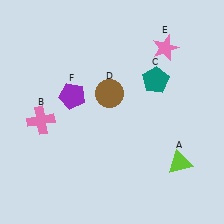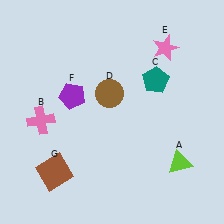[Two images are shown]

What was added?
A brown square (G) was added in Image 2.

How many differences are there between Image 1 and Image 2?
There is 1 difference between the two images.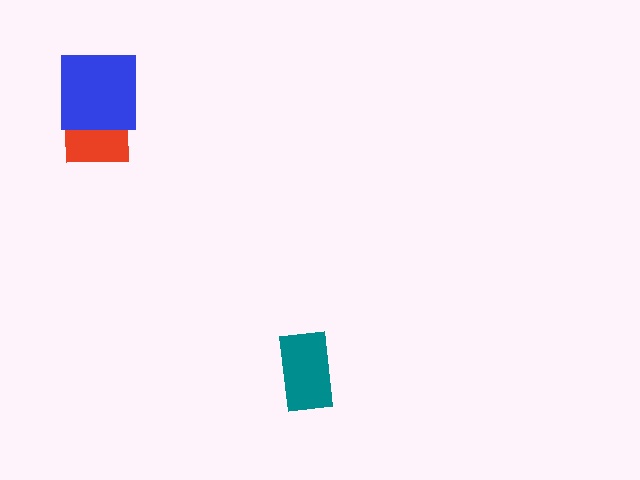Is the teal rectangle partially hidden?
No, no other shape covers it.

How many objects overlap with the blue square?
1 object overlaps with the blue square.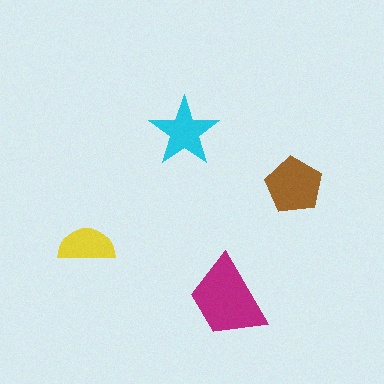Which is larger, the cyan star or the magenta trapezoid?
The magenta trapezoid.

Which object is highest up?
The cyan star is topmost.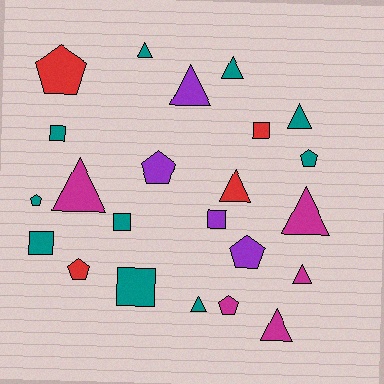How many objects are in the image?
There are 23 objects.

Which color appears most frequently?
Teal, with 10 objects.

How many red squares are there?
There is 1 red square.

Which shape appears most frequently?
Triangle, with 10 objects.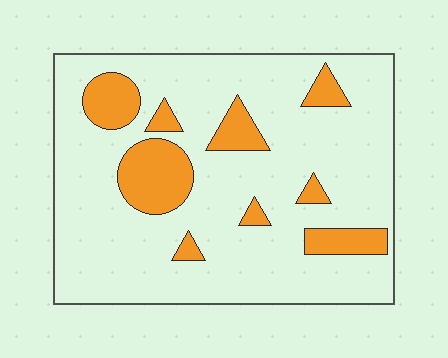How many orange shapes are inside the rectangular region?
9.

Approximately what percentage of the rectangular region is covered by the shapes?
Approximately 20%.